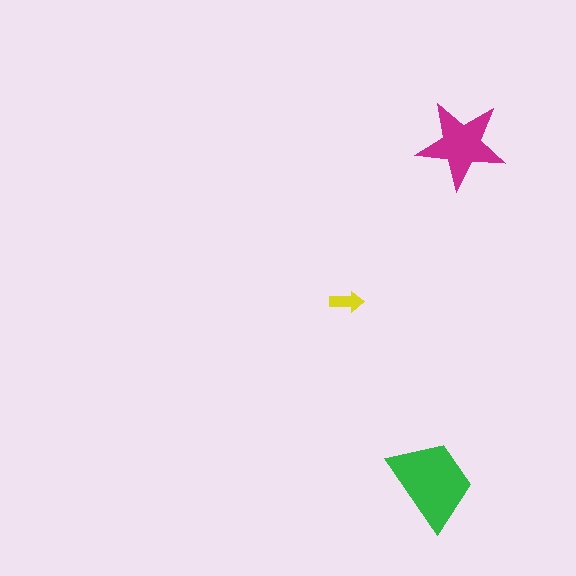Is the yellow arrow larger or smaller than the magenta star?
Smaller.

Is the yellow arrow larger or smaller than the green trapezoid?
Smaller.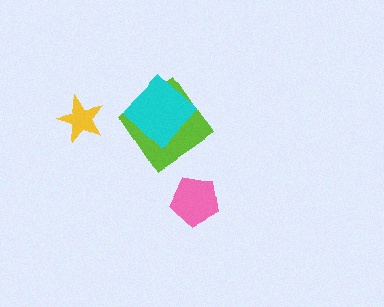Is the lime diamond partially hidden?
Yes, it is partially covered by another shape.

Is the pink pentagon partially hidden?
No, no other shape covers it.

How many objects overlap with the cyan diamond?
1 object overlaps with the cyan diamond.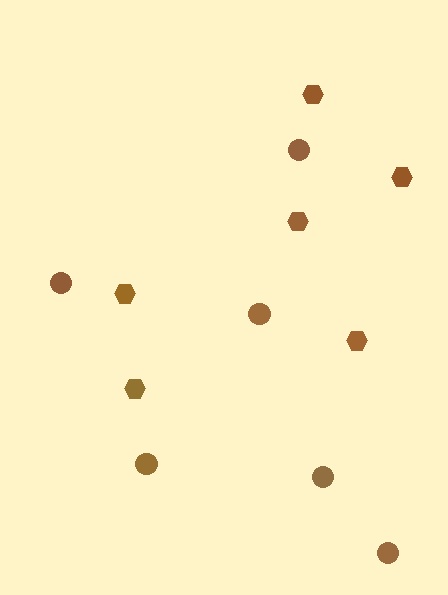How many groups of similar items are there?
There are 2 groups: one group of hexagons (6) and one group of circles (6).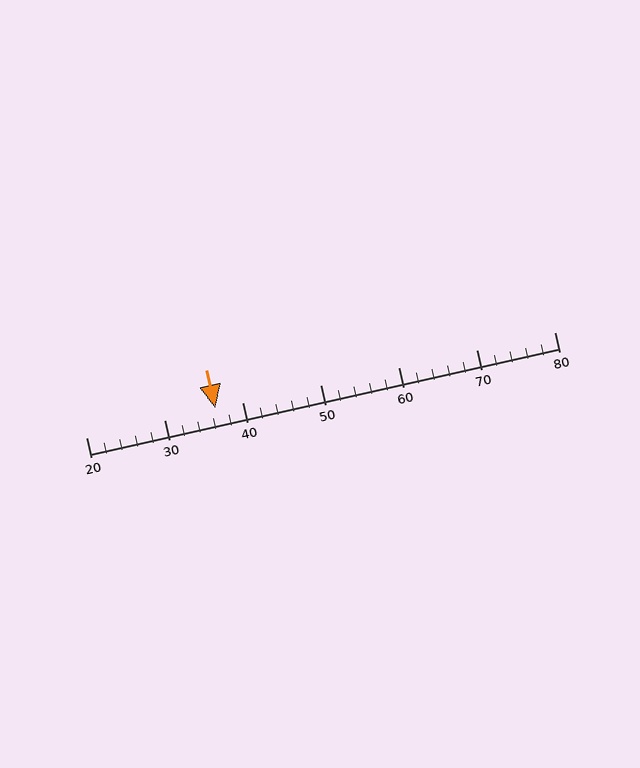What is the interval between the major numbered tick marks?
The major tick marks are spaced 10 units apart.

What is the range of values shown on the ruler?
The ruler shows values from 20 to 80.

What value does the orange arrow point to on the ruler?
The orange arrow points to approximately 36.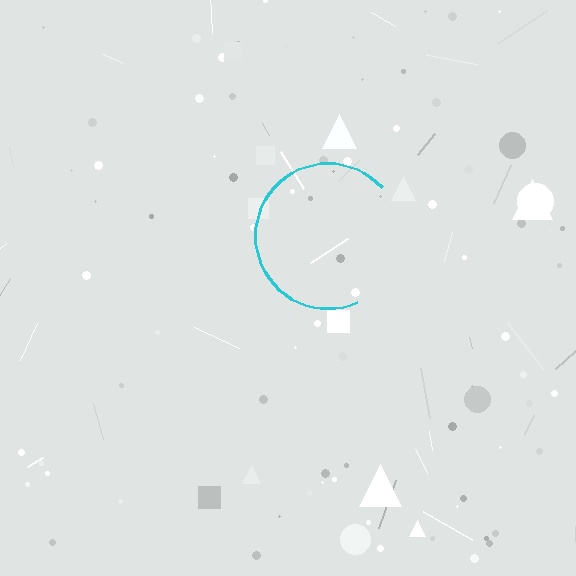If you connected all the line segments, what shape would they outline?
They would outline a circle.